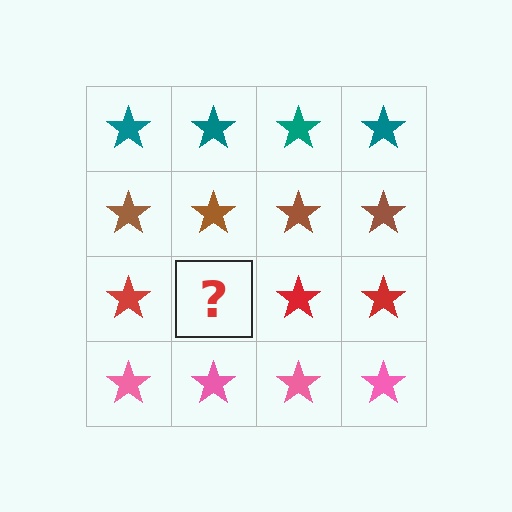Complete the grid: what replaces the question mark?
The question mark should be replaced with a red star.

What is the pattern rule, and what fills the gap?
The rule is that each row has a consistent color. The gap should be filled with a red star.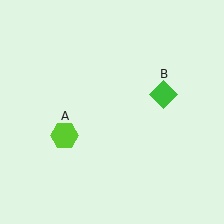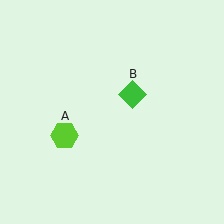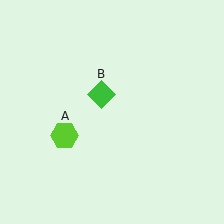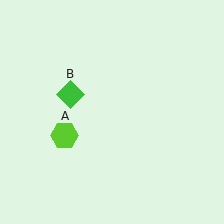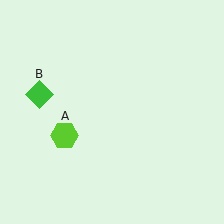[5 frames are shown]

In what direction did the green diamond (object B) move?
The green diamond (object B) moved left.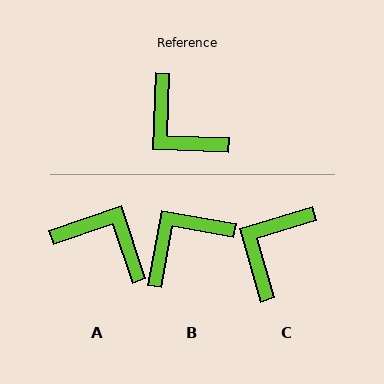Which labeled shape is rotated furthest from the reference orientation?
A, about 159 degrees away.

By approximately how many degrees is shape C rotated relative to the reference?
Approximately 71 degrees clockwise.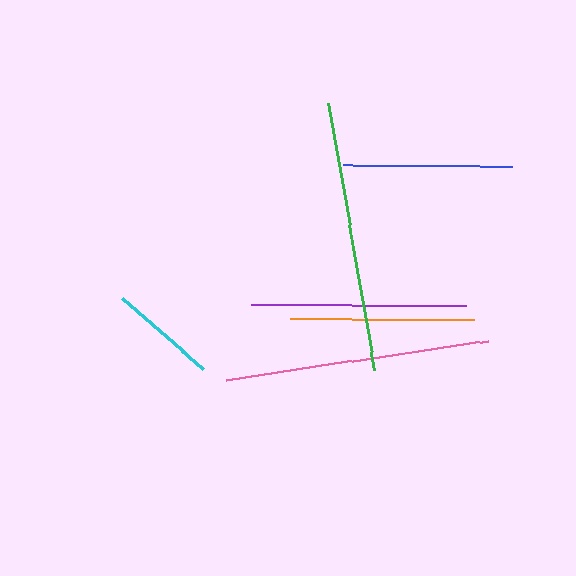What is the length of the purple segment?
The purple segment is approximately 214 pixels long.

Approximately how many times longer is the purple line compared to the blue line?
The purple line is approximately 1.3 times the length of the blue line.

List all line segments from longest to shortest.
From longest to shortest: green, pink, purple, orange, blue, cyan.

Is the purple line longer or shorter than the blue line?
The purple line is longer than the blue line.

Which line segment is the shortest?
The cyan line is the shortest at approximately 109 pixels.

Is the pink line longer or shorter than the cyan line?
The pink line is longer than the cyan line.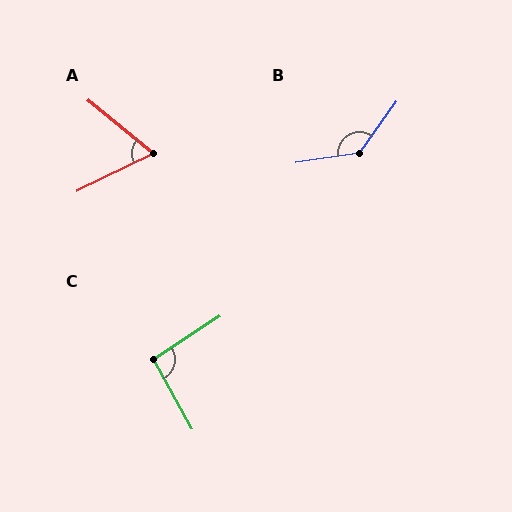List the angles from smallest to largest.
A (65°), C (94°), B (134°).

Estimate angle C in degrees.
Approximately 94 degrees.